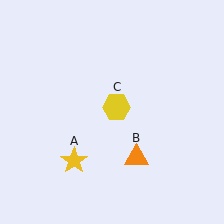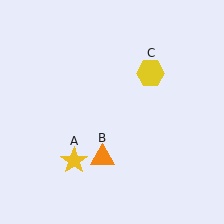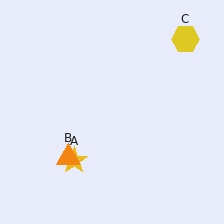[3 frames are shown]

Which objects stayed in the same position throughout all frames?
Yellow star (object A) remained stationary.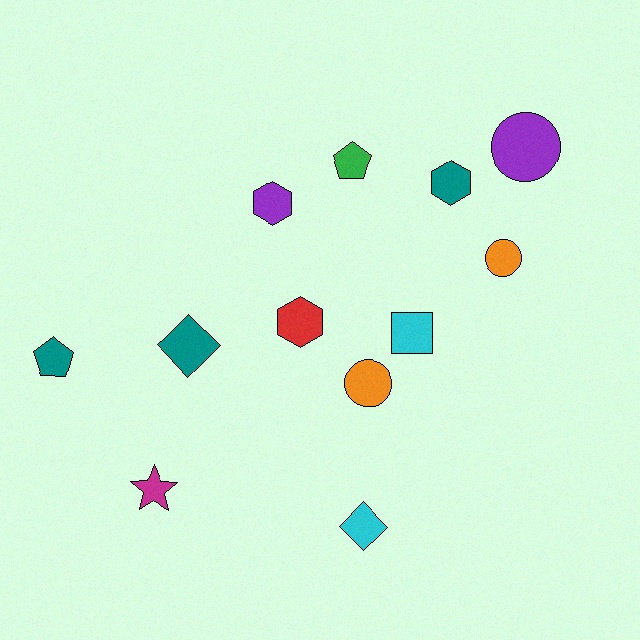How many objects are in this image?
There are 12 objects.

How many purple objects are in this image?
There are 2 purple objects.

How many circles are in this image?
There are 3 circles.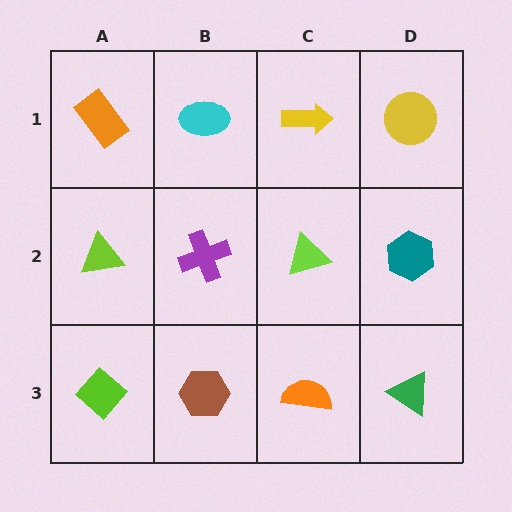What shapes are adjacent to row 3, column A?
A lime triangle (row 2, column A), a brown hexagon (row 3, column B).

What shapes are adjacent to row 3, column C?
A lime triangle (row 2, column C), a brown hexagon (row 3, column B), a green triangle (row 3, column D).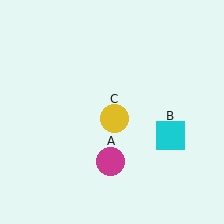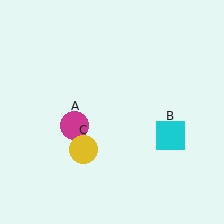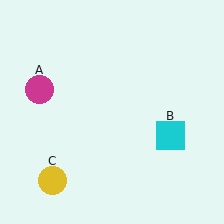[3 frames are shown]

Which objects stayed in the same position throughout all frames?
Cyan square (object B) remained stationary.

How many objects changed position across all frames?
2 objects changed position: magenta circle (object A), yellow circle (object C).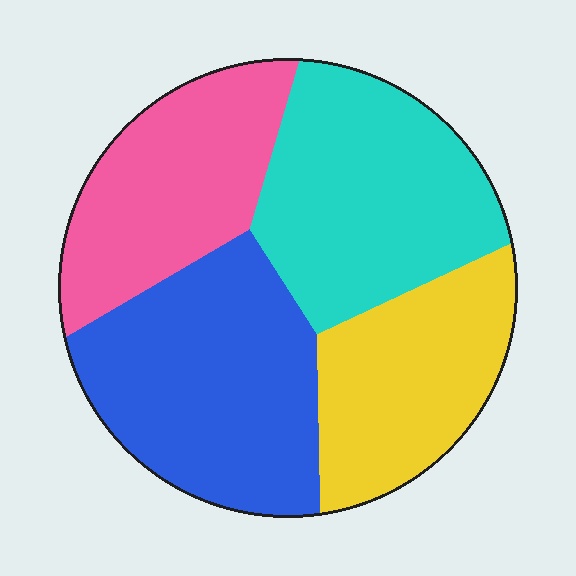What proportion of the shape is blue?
Blue covers about 30% of the shape.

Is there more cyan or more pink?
Cyan.